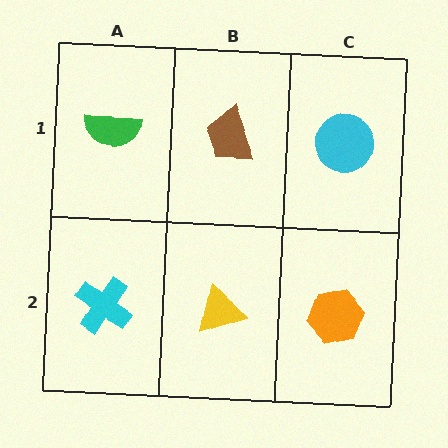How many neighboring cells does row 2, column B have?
3.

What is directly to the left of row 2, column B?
A cyan cross.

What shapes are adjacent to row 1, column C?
An orange hexagon (row 2, column C), a brown trapezoid (row 1, column B).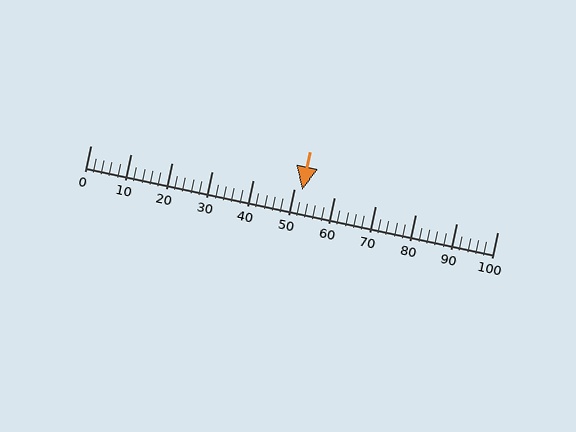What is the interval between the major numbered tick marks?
The major tick marks are spaced 10 units apart.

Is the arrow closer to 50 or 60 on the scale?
The arrow is closer to 50.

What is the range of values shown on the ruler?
The ruler shows values from 0 to 100.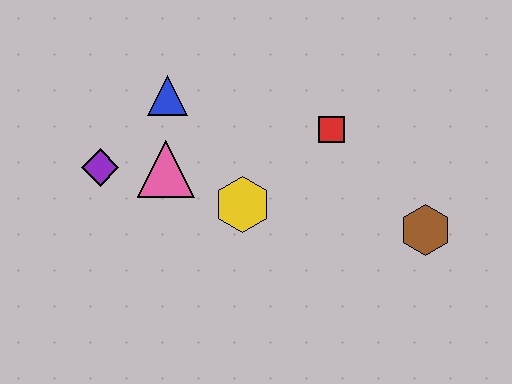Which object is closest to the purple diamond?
The pink triangle is closest to the purple diamond.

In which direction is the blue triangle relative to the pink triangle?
The blue triangle is above the pink triangle.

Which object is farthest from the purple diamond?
The brown hexagon is farthest from the purple diamond.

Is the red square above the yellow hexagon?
Yes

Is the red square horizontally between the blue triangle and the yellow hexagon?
No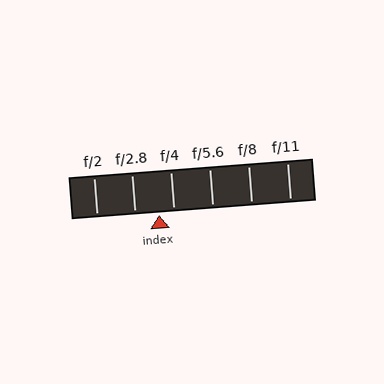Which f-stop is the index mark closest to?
The index mark is closest to f/4.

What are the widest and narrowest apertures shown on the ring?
The widest aperture shown is f/2 and the narrowest is f/11.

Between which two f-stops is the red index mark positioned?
The index mark is between f/2.8 and f/4.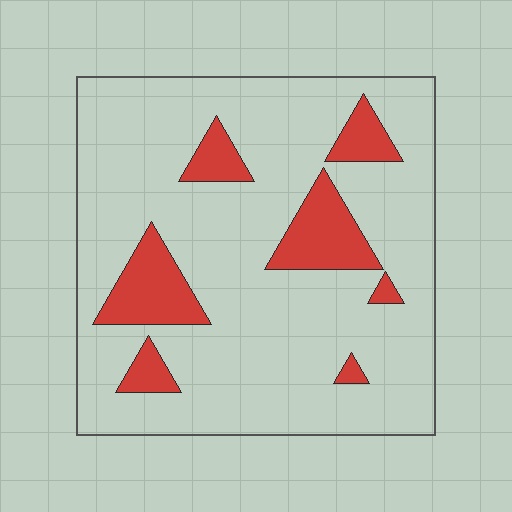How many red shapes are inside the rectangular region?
7.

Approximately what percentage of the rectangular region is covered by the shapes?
Approximately 15%.